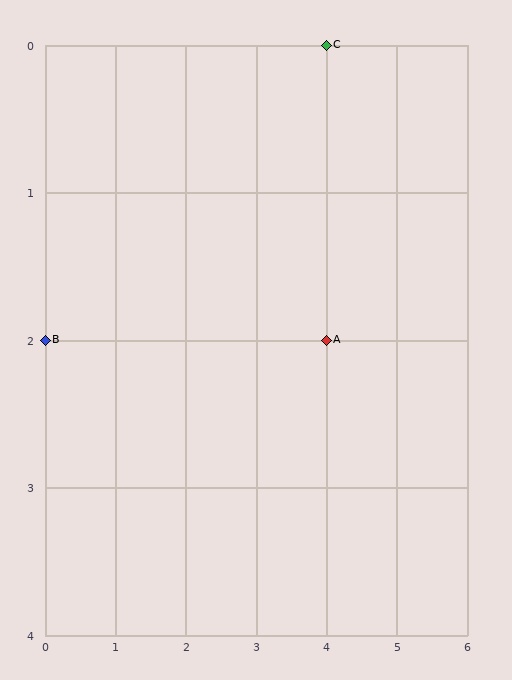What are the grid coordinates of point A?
Point A is at grid coordinates (4, 2).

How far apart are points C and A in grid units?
Points C and A are 2 rows apart.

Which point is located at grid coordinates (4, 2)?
Point A is at (4, 2).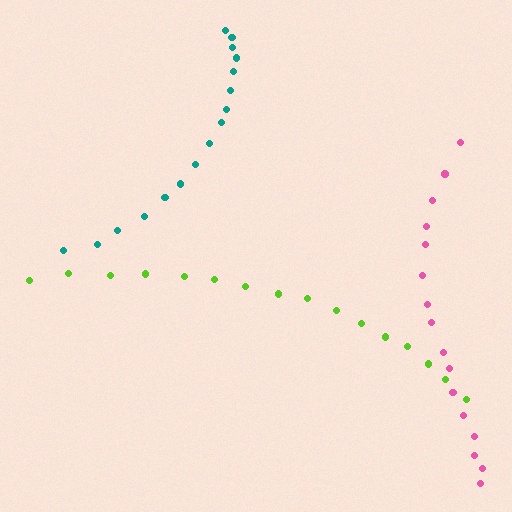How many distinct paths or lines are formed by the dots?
There are 3 distinct paths.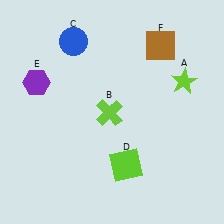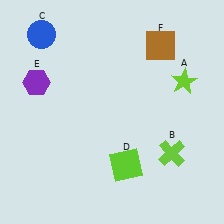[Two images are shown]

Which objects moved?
The objects that moved are: the lime cross (B), the blue circle (C).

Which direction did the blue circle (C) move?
The blue circle (C) moved left.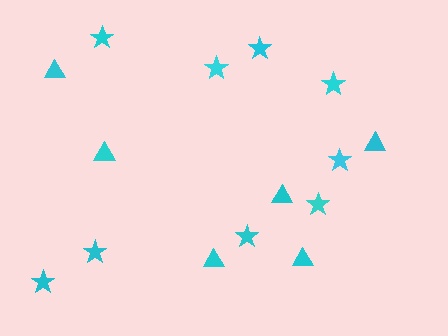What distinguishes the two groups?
There are 2 groups: one group of stars (9) and one group of triangles (6).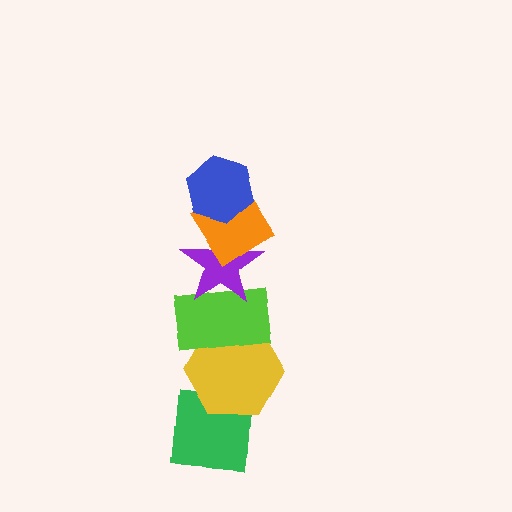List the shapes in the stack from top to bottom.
From top to bottom: the blue hexagon, the orange diamond, the purple star, the lime rectangle, the yellow hexagon, the green square.